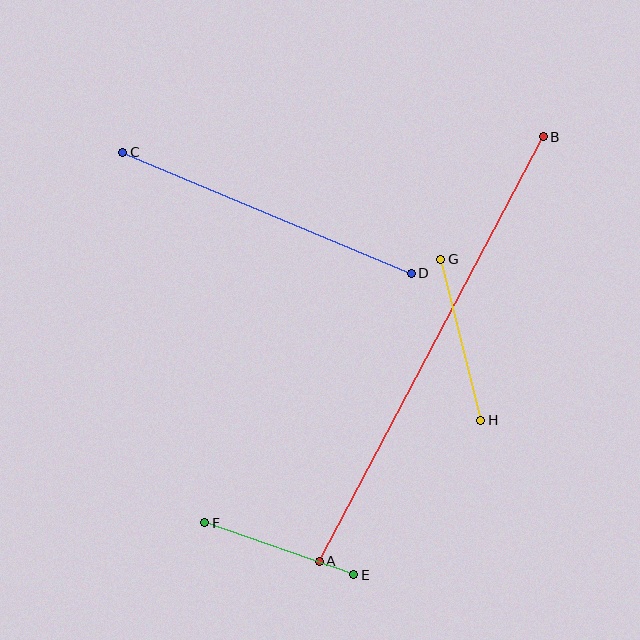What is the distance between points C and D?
The distance is approximately 313 pixels.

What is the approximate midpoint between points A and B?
The midpoint is at approximately (431, 349) pixels.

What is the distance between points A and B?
The distance is approximately 480 pixels.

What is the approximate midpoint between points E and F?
The midpoint is at approximately (279, 549) pixels.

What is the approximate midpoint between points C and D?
The midpoint is at approximately (267, 213) pixels.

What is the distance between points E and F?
The distance is approximately 158 pixels.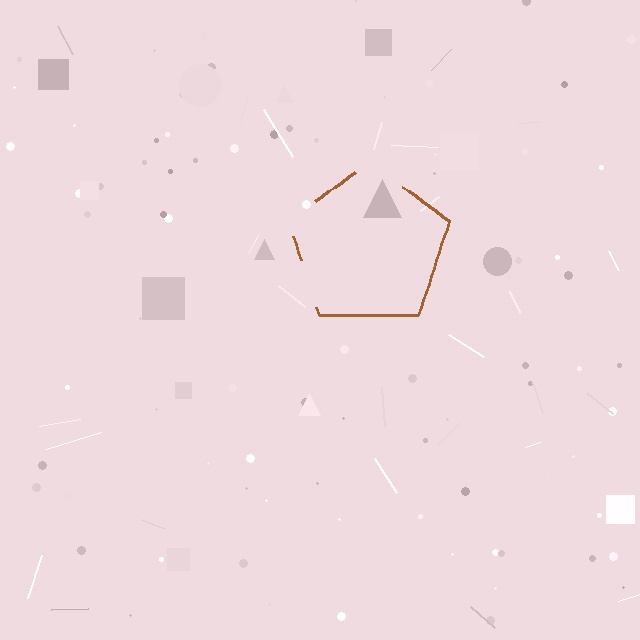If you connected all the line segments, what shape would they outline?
They would outline a pentagon.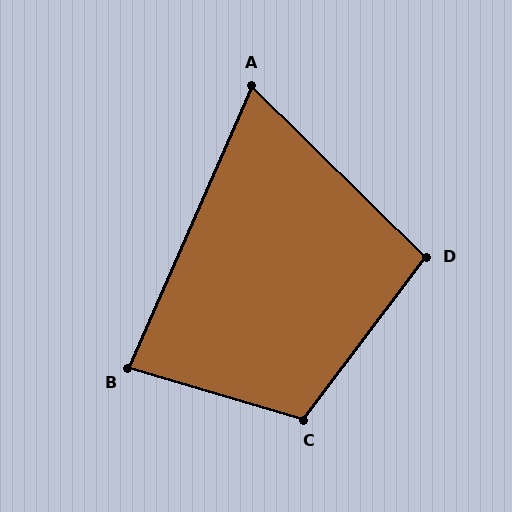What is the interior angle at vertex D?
Approximately 97 degrees (obtuse).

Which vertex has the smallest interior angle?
A, at approximately 69 degrees.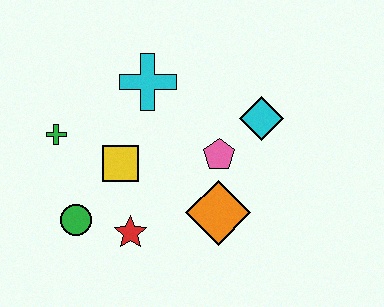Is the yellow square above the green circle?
Yes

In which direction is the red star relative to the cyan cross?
The red star is below the cyan cross.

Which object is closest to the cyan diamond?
The pink pentagon is closest to the cyan diamond.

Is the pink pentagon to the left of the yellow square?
No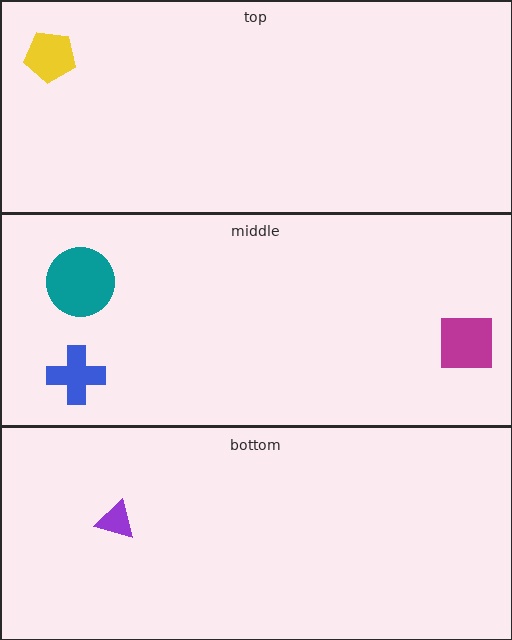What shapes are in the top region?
The yellow pentagon.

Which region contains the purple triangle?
The bottom region.